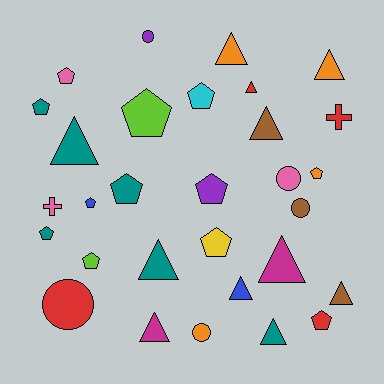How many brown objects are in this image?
There are 3 brown objects.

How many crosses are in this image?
There are 2 crosses.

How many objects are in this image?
There are 30 objects.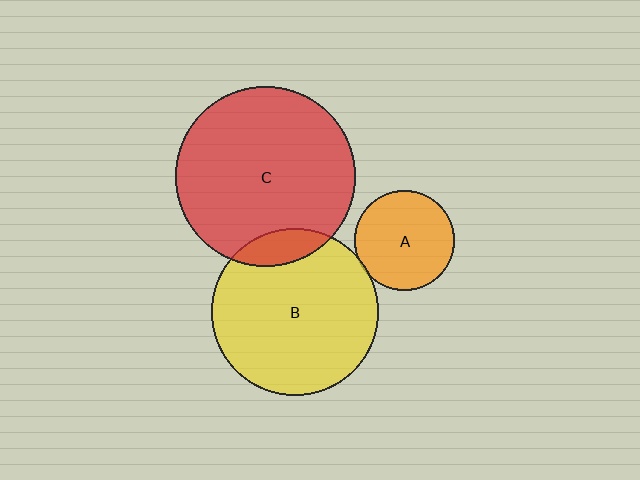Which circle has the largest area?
Circle C (red).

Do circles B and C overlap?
Yes.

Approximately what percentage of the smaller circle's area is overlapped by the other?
Approximately 10%.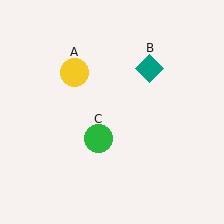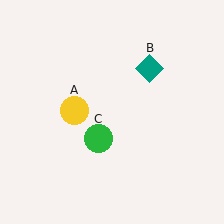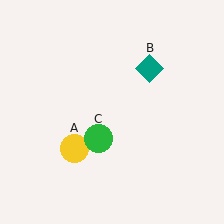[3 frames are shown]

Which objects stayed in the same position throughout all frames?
Teal diamond (object B) and green circle (object C) remained stationary.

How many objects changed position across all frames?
1 object changed position: yellow circle (object A).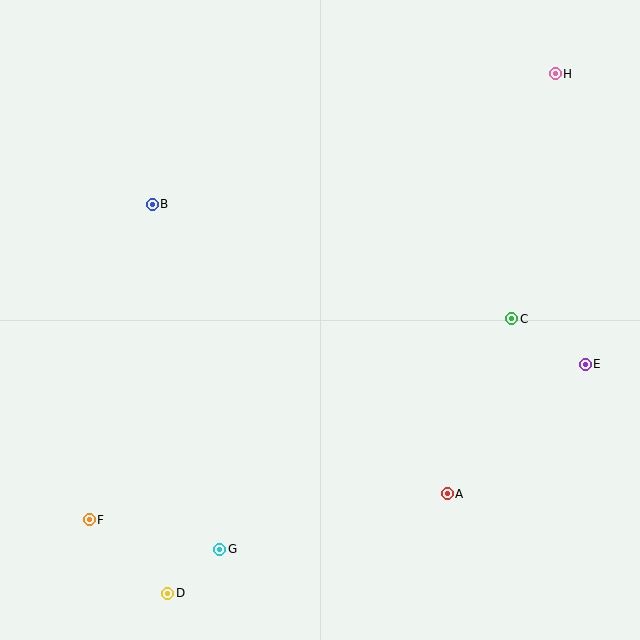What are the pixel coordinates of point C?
Point C is at (512, 319).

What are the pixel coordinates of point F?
Point F is at (89, 520).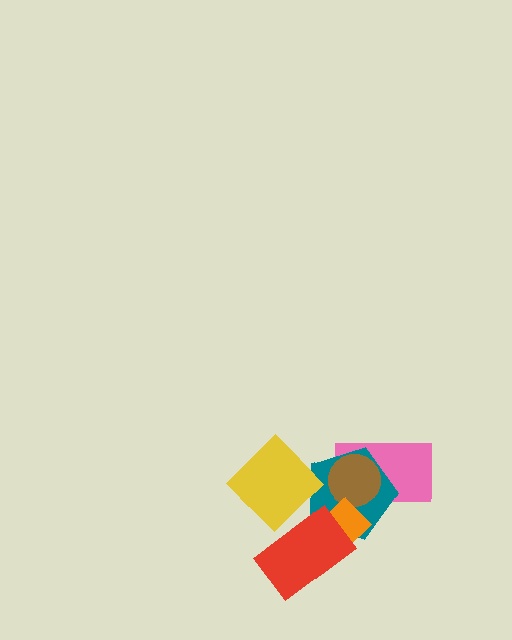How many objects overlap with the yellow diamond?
2 objects overlap with the yellow diamond.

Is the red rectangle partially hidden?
Yes, it is partially covered by another shape.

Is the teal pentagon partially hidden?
Yes, it is partially covered by another shape.